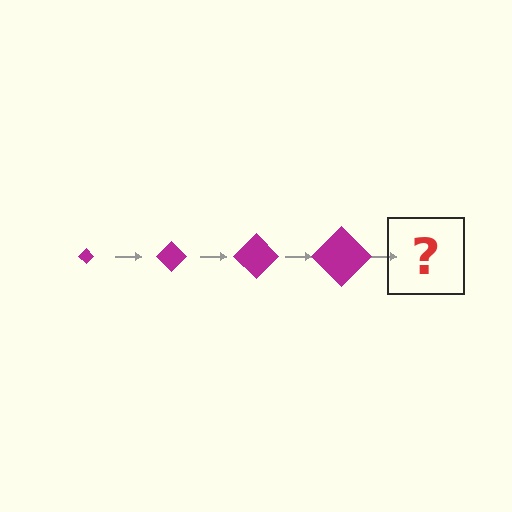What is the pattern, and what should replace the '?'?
The pattern is that the diamond gets progressively larger each step. The '?' should be a magenta diamond, larger than the previous one.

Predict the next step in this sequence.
The next step is a magenta diamond, larger than the previous one.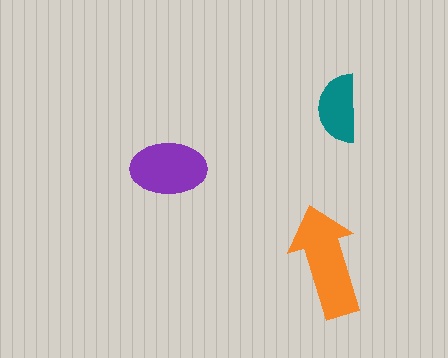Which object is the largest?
The orange arrow.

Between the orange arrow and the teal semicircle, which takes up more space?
The orange arrow.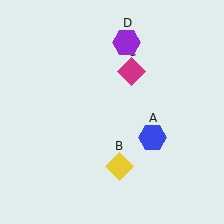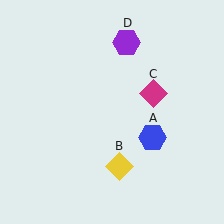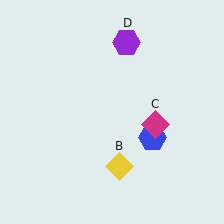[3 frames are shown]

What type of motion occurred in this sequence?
The magenta diamond (object C) rotated clockwise around the center of the scene.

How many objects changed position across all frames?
1 object changed position: magenta diamond (object C).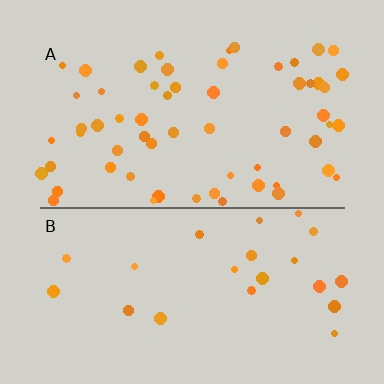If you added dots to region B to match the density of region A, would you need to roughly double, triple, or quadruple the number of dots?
Approximately triple.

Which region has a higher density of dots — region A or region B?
A (the top).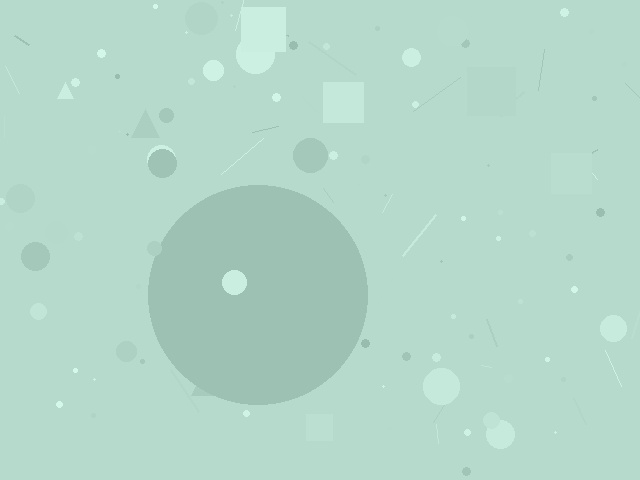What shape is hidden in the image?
A circle is hidden in the image.